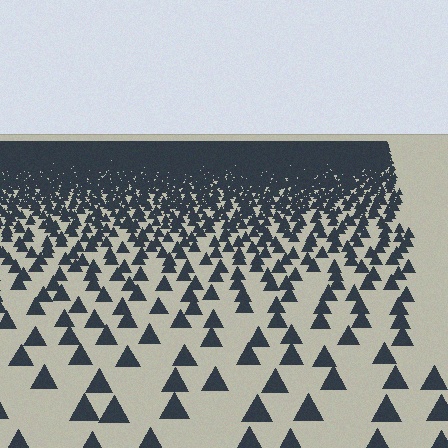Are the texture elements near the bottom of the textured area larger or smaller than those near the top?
Larger. Near the bottom, elements are closer to the viewer and appear at a bigger on-screen size.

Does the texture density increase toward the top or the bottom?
Density increases toward the top.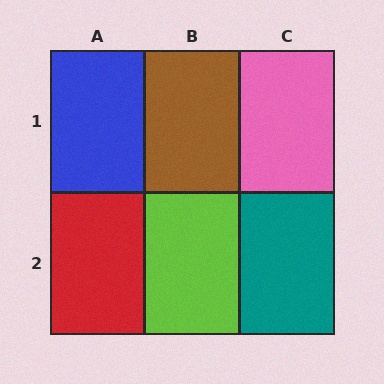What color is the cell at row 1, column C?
Pink.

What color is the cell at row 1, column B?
Brown.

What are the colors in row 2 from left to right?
Red, lime, teal.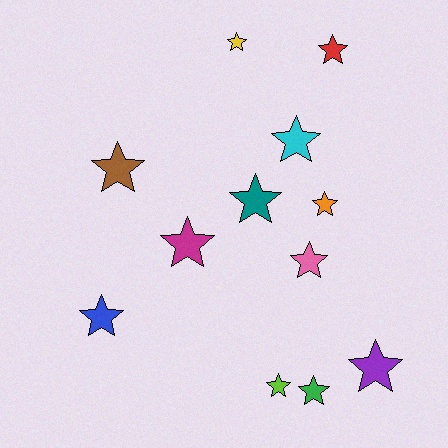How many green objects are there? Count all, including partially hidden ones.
There is 1 green object.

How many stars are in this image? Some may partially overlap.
There are 12 stars.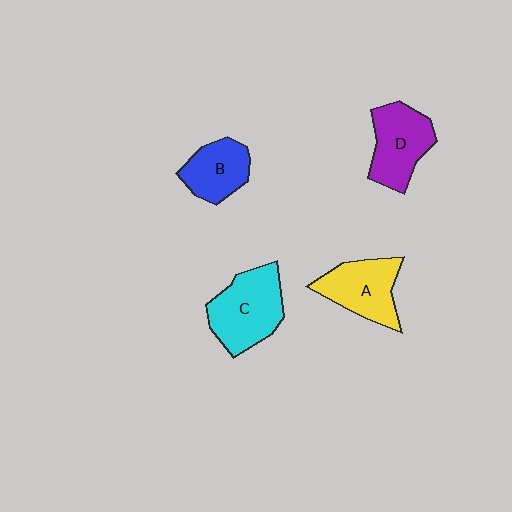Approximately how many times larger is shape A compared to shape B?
Approximately 1.2 times.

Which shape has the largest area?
Shape C (cyan).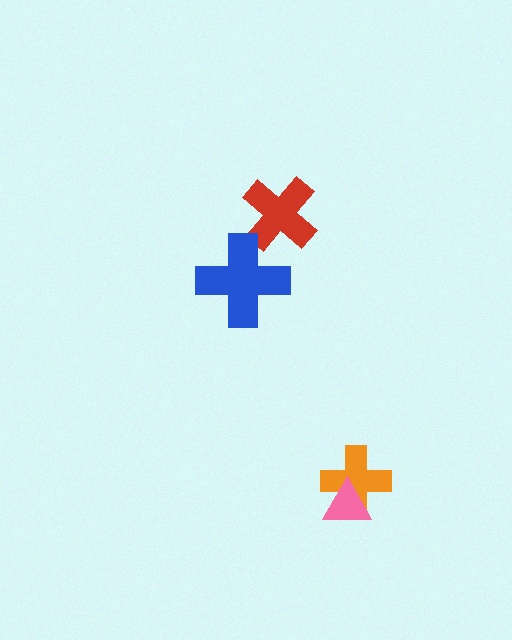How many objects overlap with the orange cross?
1 object overlaps with the orange cross.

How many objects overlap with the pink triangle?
1 object overlaps with the pink triangle.